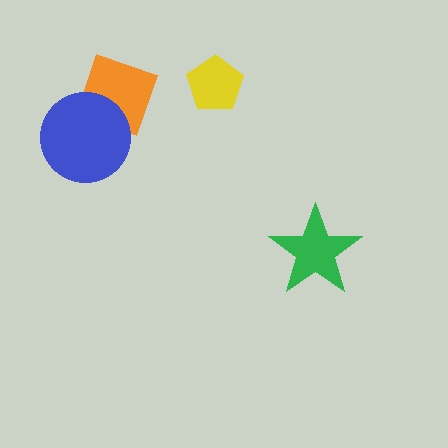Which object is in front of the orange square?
The blue circle is in front of the orange square.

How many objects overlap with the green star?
0 objects overlap with the green star.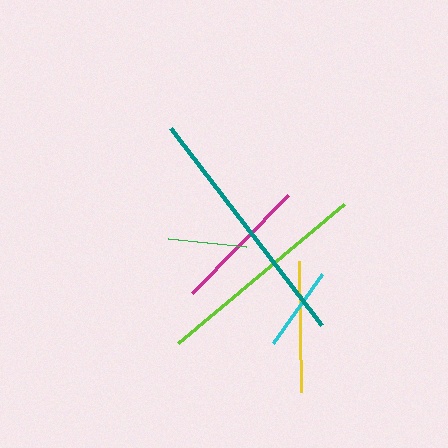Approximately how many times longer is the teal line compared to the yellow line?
The teal line is approximately 1.9 times the length of the yellow line.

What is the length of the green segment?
The green segment is approximately 78 pixels long.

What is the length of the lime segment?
The lime segment is approximately 217 pixels long.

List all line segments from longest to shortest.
From longest to shortest: teal, lime, magenta, yellow, cyan, green.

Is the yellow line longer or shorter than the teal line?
The teal line is longer than the yellow line.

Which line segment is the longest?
The teal line is the longest at approximately 249 pixels.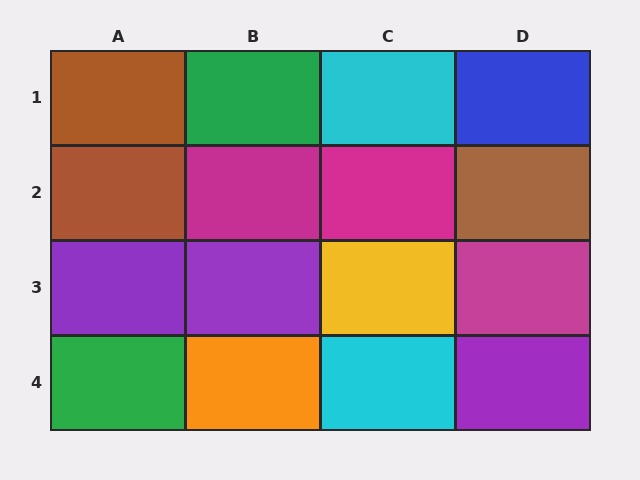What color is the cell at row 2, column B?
Magenta.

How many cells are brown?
3 cells are brown.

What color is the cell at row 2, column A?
Brown.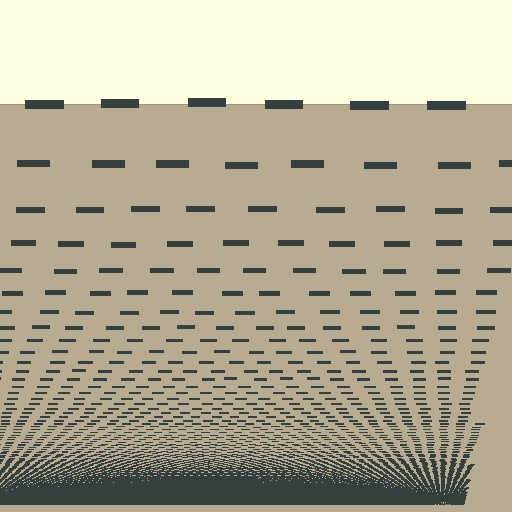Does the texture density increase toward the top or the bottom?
Density increases toward the bottom.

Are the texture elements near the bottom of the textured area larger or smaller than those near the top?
Smaller. The gradient is inverted — elements near the bottom are smaller and denser.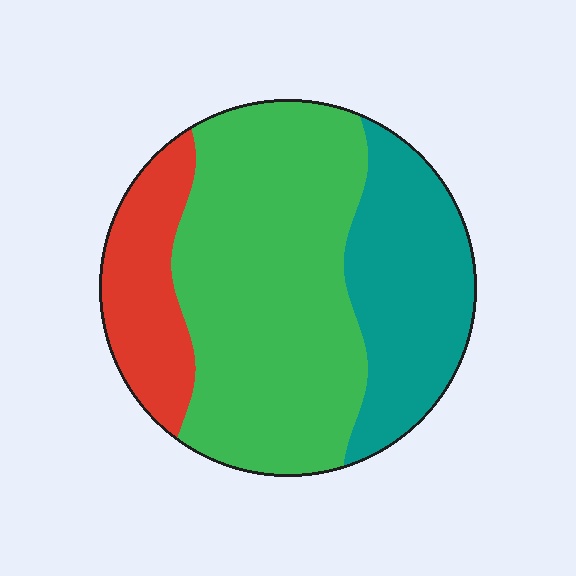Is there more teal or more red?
Teal.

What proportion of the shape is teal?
Teal takes up between a sixth and a third of the shape.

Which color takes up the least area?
Red, at roughly 15%.